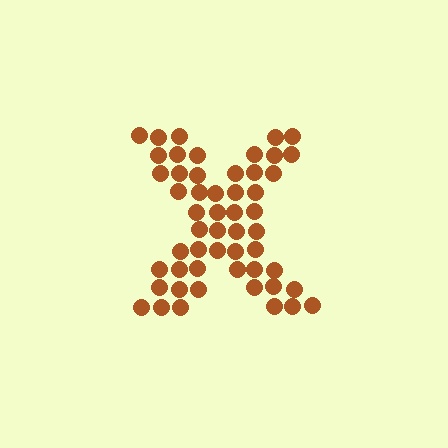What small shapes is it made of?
It is made of small circles.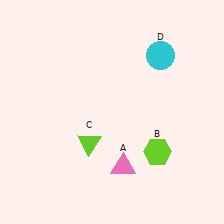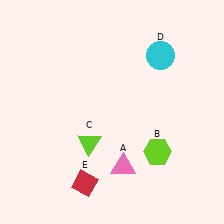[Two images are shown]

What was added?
A red diamond (E) was added in Image 2.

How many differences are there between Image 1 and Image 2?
There is 1 difference between the two images.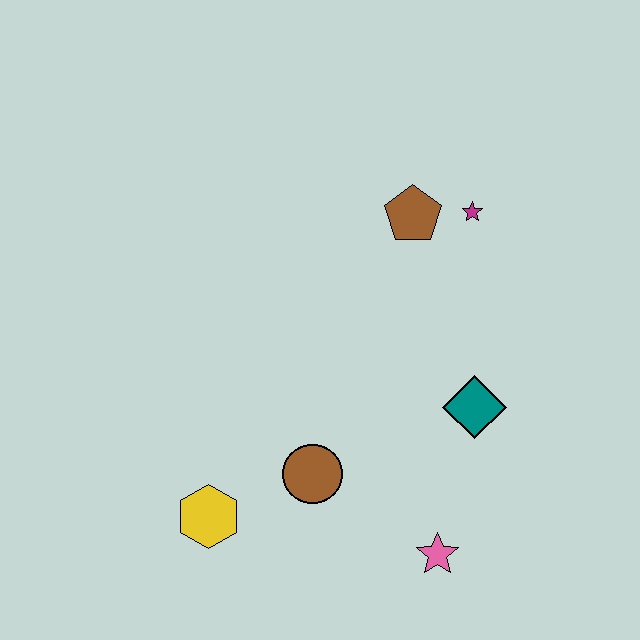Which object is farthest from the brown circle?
The magenta star is farthest from the brown circle.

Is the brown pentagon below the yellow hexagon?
No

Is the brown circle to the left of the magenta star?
Yes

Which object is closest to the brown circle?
The yellow hexagon is closest to the brown circle.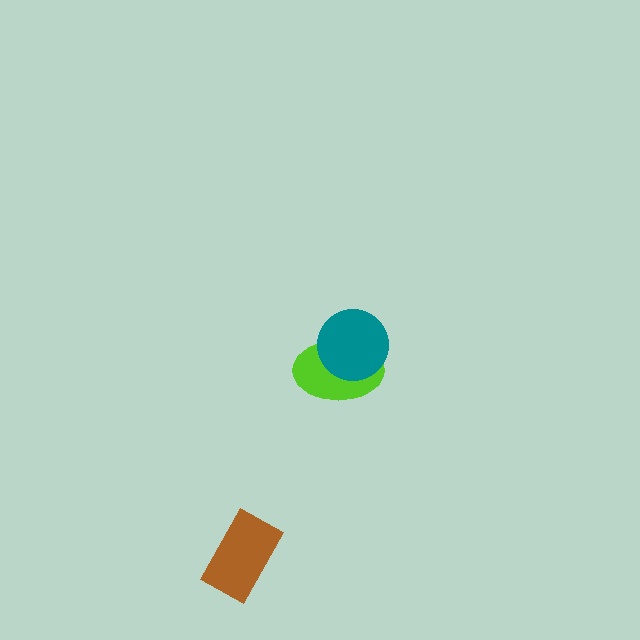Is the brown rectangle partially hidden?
No, no other shape covers it.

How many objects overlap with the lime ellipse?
1 object overlaps with the lime ellipse.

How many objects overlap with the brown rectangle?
0 objects overlap with the brown rectangle.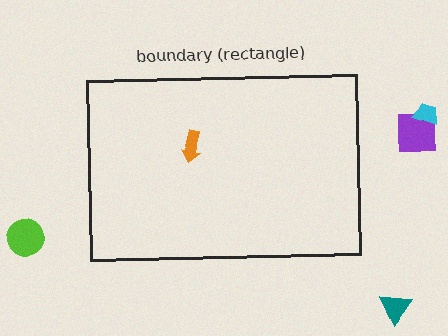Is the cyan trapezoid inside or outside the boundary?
Outside.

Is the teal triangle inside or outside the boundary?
Outside.